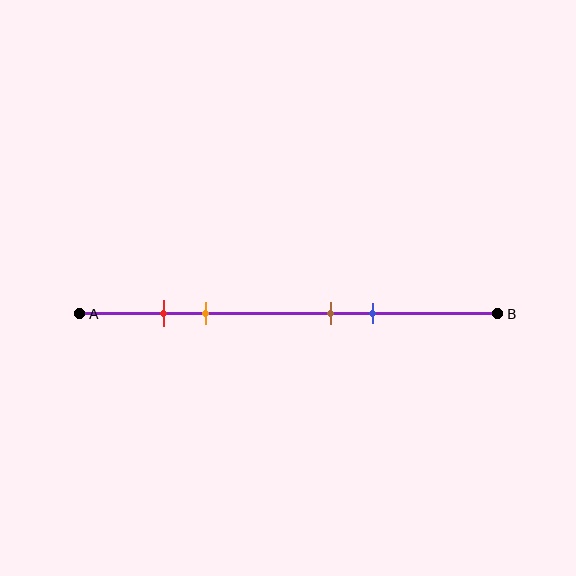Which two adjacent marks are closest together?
The red and orange marks are the closest adjacent pair.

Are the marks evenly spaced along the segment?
No, the marks are not evenly spaced.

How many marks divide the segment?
There are 4 marks dividing the segment.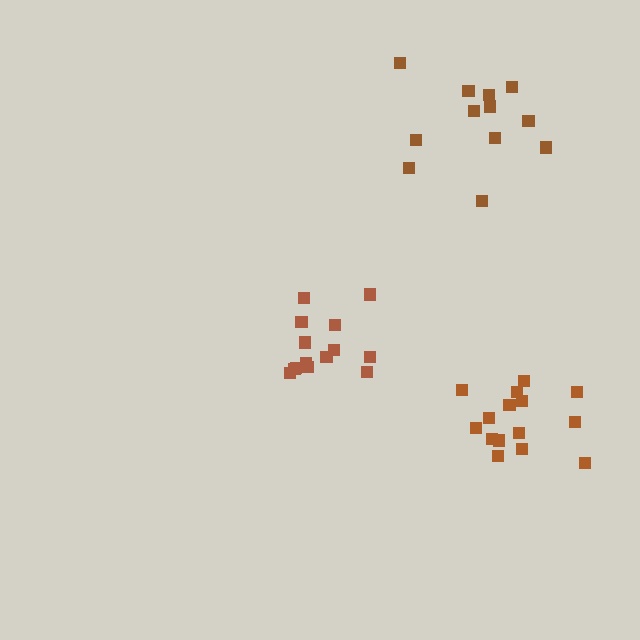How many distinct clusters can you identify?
There are 3 distinct clusters.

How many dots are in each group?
Group 1: 12 dots, Group 2: 14 dots, Group 3: 15 dots (41 total).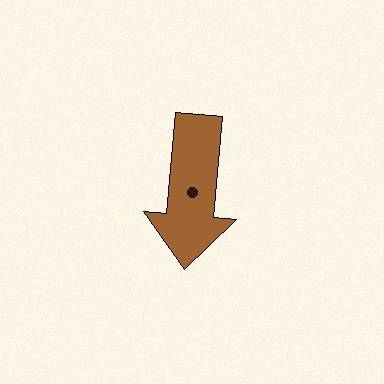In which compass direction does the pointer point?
South.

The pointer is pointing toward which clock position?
Roughly 6 o'clock.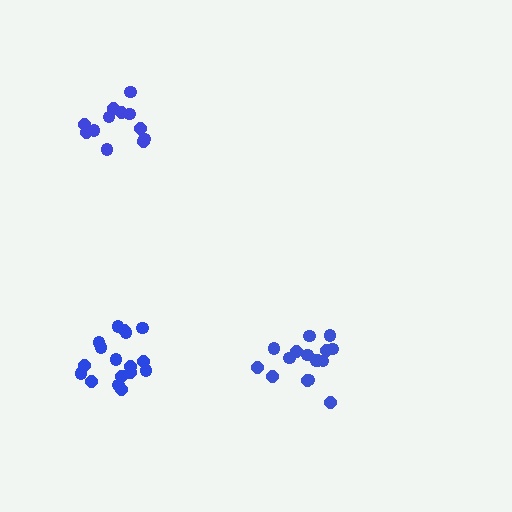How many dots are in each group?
Group 1: 16 dots, Group 2: 17 dots, Group 3: 12 dots (45 total).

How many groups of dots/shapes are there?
There are 3 groups.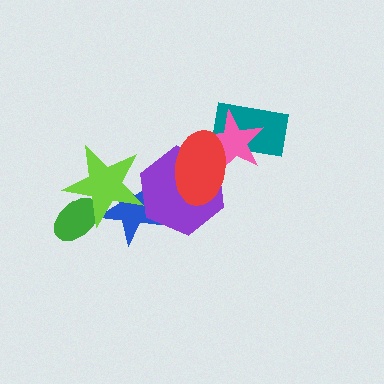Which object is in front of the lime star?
The purple hexagon is in front of the lime star.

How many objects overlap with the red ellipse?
3 objects overlap with the red ellipse.